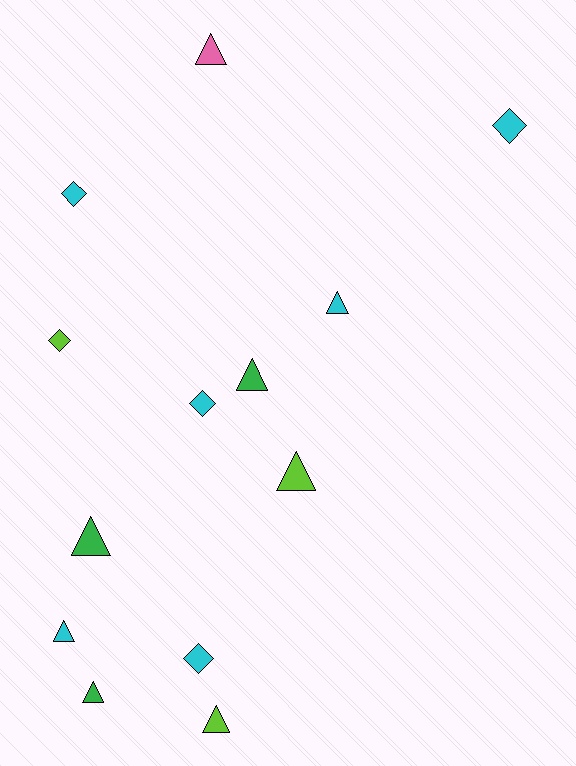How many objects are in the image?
There are 13 objects.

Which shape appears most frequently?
Triangle, with 8 objects.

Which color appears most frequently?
Cyan, with 6 objects.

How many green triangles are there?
There are 3 green triangles.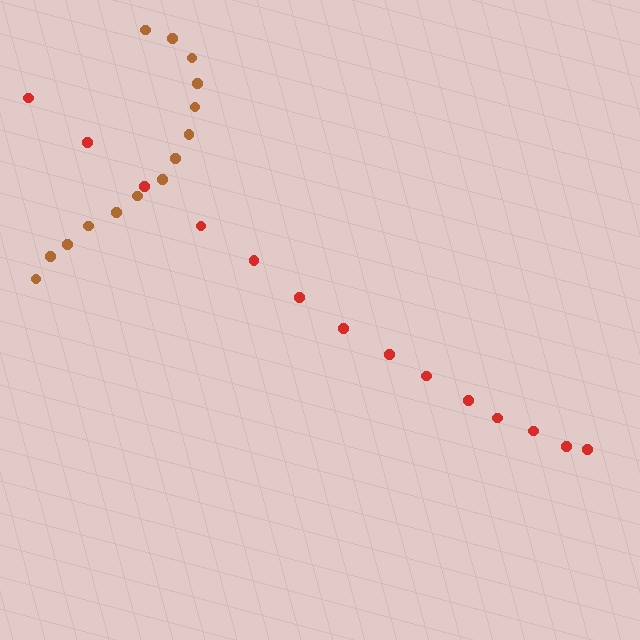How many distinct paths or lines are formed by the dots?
There are 2 distinct paths.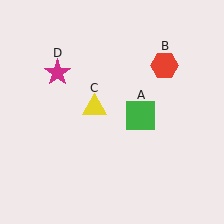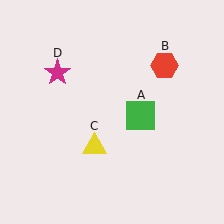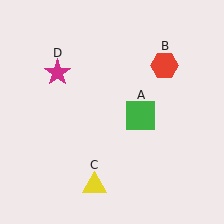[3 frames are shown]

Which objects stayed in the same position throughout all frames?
Green square (object A) and red hexagon (object B) and magenta star (object D) remained stationary.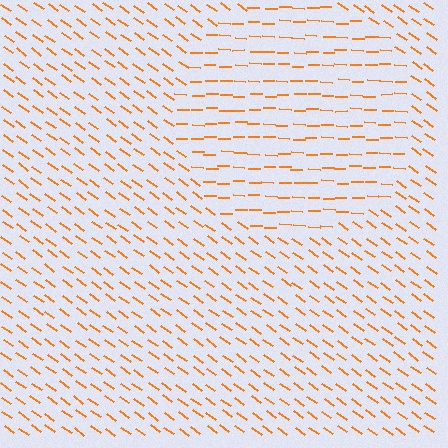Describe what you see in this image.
The image is filled with small orange line segments. A circle region in the image has lines oriented differently from the surrounding lines, creating a visible texture boundary.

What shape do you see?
I see a circle.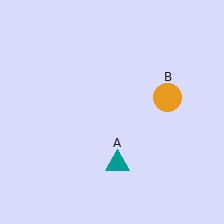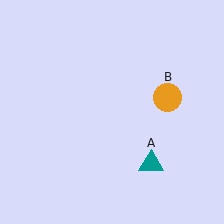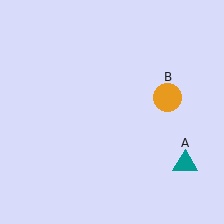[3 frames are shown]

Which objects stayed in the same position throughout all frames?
Orange circle (object B) remained stationary.